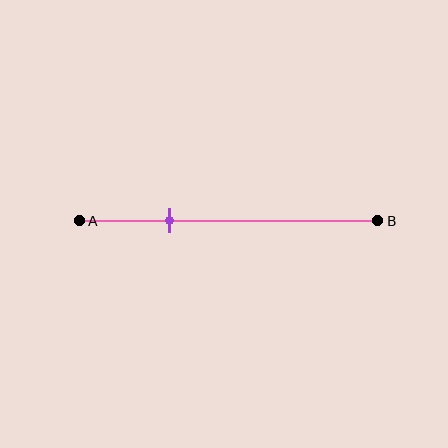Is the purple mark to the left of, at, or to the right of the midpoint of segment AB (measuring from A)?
The purple mark is to the left of the midpoint of segment AB.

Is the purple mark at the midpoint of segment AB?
No, the mark is at about 30% from A, not at the 50% midpoint.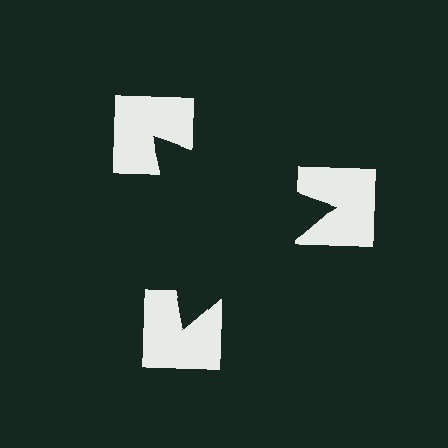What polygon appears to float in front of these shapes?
An illusory triangle — its edges are inferred from the aligned wedge cuts in the notched squares, not physically drawn.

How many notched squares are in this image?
There are 3 — one at each vertex of the illusory triangle.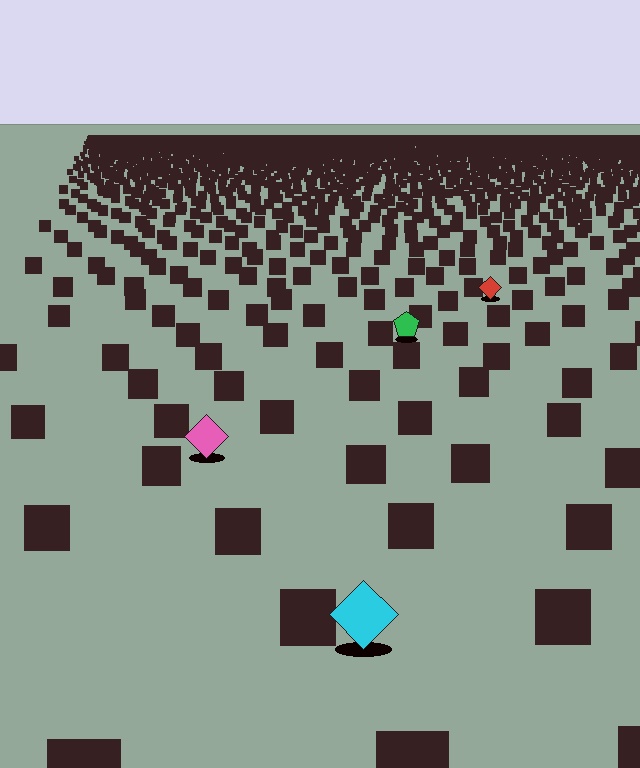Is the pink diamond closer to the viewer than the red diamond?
Yes. The pink diamond is closer — you can tell from the texture gradient: the ground texture is coarser near it.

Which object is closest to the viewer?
The cyan diamond is closest. The texture marks near it are larger and more spread out.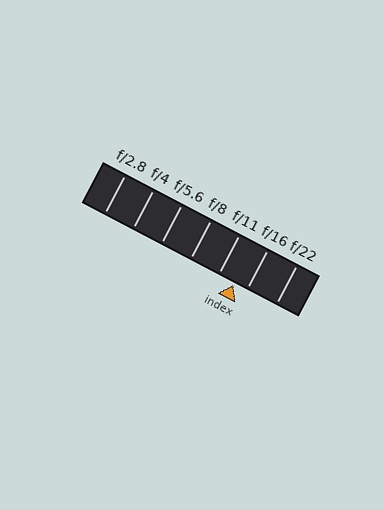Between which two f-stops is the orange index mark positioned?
The index mark is between f/11 and f/16.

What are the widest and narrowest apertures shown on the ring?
The widest aperture shown is f/2.8 and the narrowest is f/22.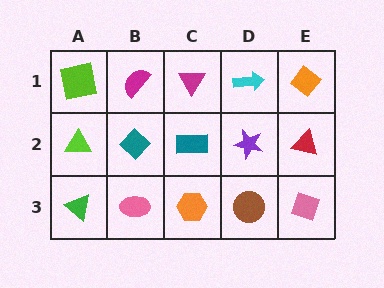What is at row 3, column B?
A pink ellipse.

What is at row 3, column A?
A green triangle.